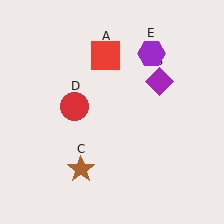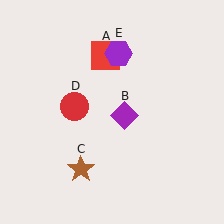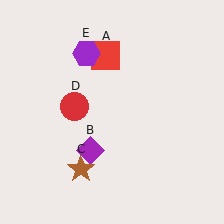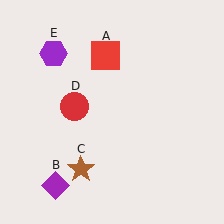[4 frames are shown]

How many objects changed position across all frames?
2 objects changed position: purple diamond (object B), purple hexagon (object E).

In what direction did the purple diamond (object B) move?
The purple diamond (object B) moved down and to the left.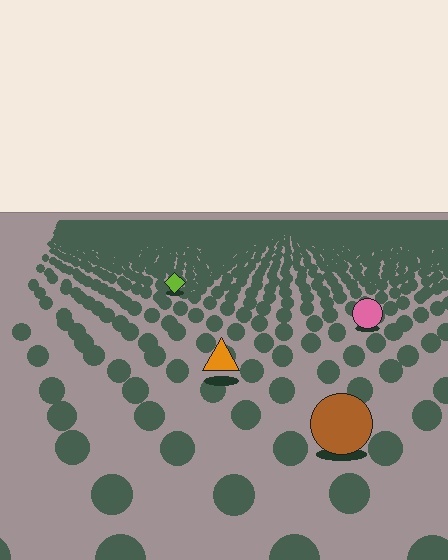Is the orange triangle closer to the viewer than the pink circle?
Yes. The orange triangle is closer — you can tell from the texture gradient: the ground texture is coarser near it.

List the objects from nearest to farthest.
From nearest to farthest: the brown circle, the orange triangle, the pink circle, the lime diamond.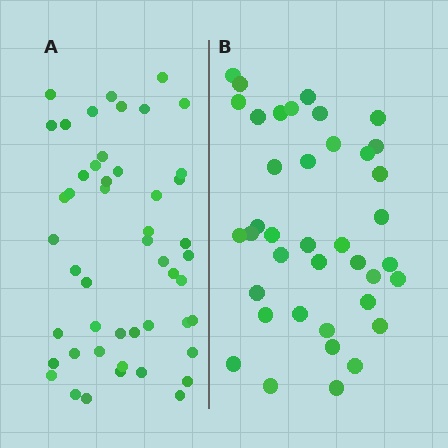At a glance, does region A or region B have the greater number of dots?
Region A (the left region) has more dots.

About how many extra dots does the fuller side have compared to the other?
Region A has roughly 10 or so more dots than region B.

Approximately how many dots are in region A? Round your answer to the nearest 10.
About 50 dots. (The exact count is 49, which rounds to 50.)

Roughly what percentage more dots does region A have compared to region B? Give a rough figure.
About 25% more.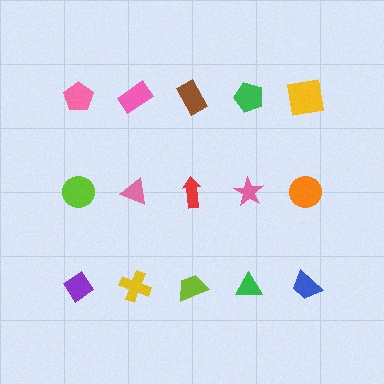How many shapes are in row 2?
5 shapes.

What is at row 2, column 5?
An orange circle.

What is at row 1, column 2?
A pink rectangle.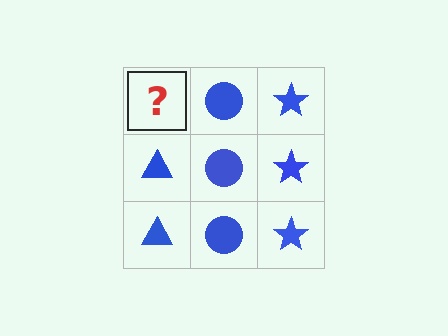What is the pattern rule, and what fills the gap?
The rule is that each column has a consistent shape. The gap should be filled with a blue triangle.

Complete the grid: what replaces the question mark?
The question mark should be replaced with a blue triangle.